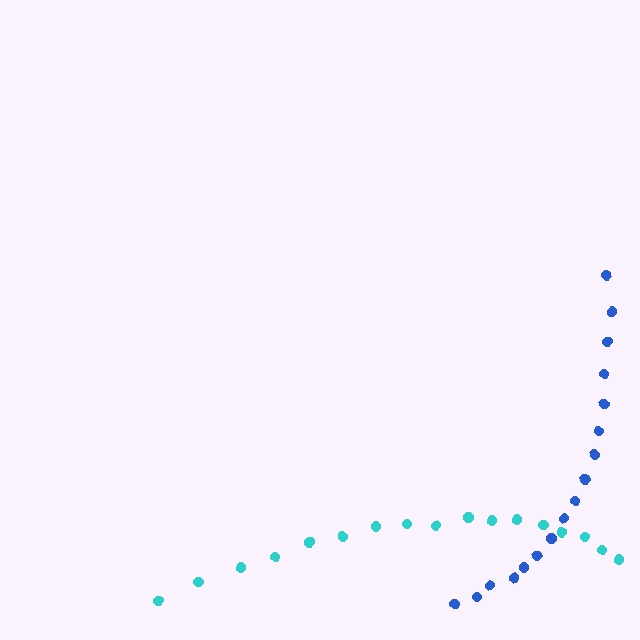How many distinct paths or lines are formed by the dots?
There are 2 distinct paths.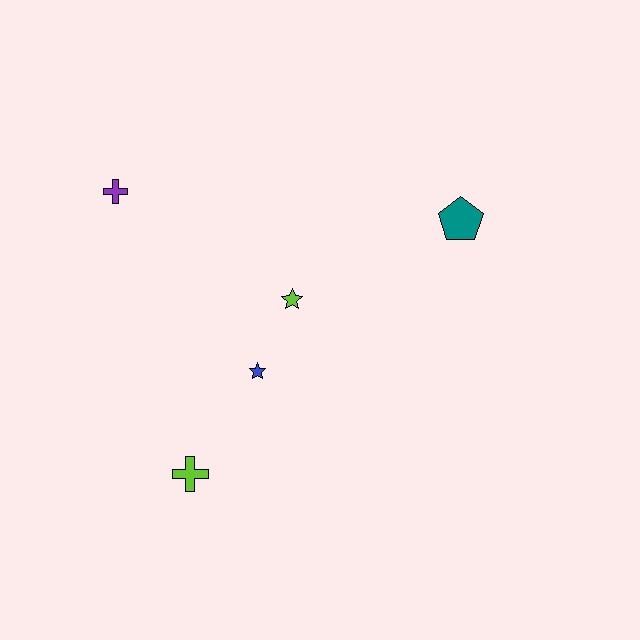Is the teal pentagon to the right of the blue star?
Yes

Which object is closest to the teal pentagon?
The lime star is closest to the teal pentagon.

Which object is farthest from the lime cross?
The teal pentagon is farthest from the lime cross.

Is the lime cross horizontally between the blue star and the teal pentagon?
No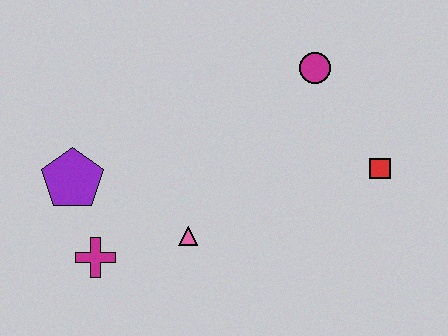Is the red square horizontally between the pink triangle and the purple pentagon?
No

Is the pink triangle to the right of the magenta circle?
No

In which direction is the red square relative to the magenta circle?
The red square is below the magenta circle.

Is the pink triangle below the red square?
Yes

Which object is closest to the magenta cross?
The purple pentagon is closest to the magenta cross.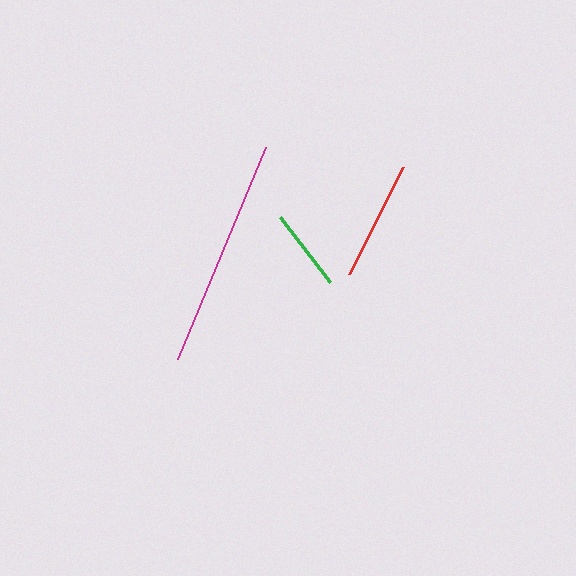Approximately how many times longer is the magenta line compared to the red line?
The magenta line is approximately 1.9 times the length of the red line.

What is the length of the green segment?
The green segment is approximately 82 pixels long.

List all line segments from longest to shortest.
From longest to shortest: magenta, red, green.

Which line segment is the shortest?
The green line is the shortest at approximately 82 pixels.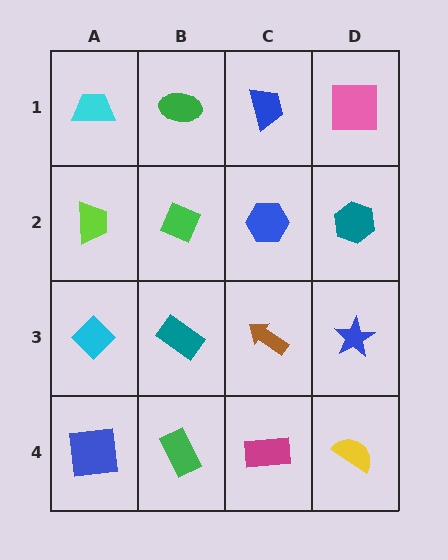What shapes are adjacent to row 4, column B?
A teal rectangle (row 3, column B), a blue square (row 4, column A), a magenta rectangle (row 4, column C).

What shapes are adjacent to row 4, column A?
A cyan diamond (row 3, column A), a green rectangle (row 4, column B).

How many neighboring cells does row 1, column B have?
3.